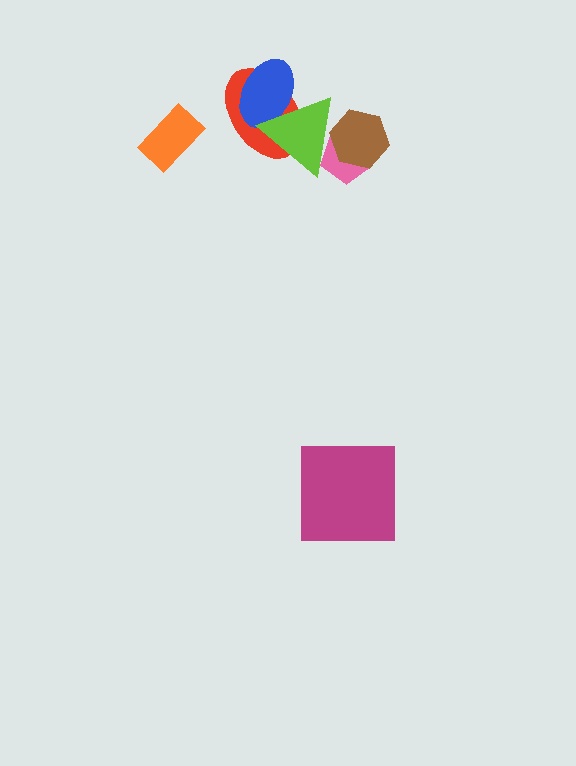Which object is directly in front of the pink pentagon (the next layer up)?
The brown hexagon is directly in front of the pink pentagon.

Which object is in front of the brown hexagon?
The lime triangle is in front of the brown hexagon.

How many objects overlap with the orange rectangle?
0 objects overlap with the orange rectangle.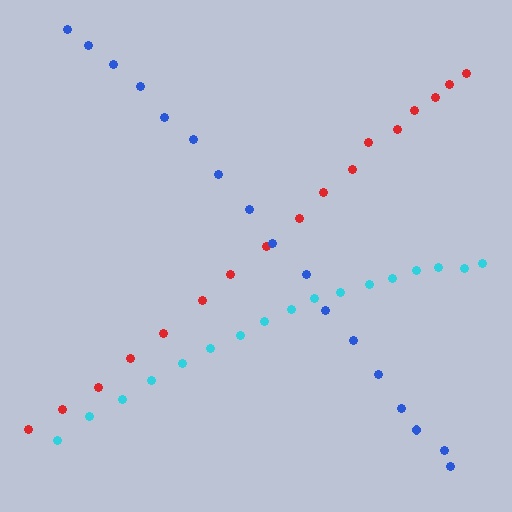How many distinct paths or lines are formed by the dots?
There are 3 distinct paths.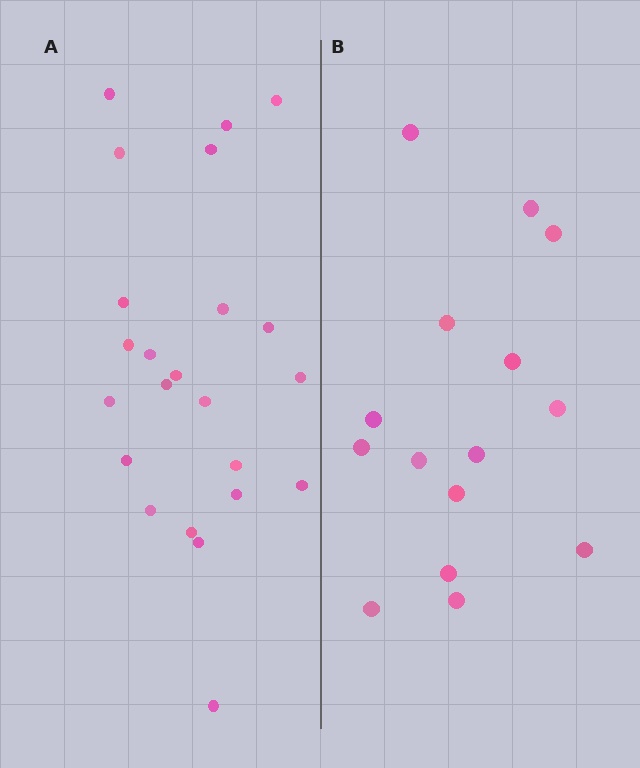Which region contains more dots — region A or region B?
Region A (the left region) has more dots.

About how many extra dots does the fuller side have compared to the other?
Region A has roughly 8 or so more dots than region B.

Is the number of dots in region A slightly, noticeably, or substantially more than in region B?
Region A has substantially more. The ratio is roughly 1.5 to 1.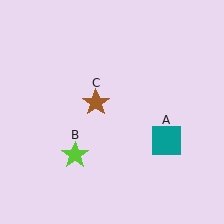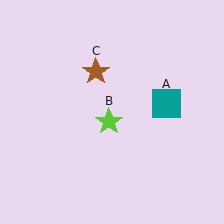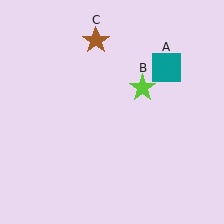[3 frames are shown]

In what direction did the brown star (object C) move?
The brown star (object C) moved up.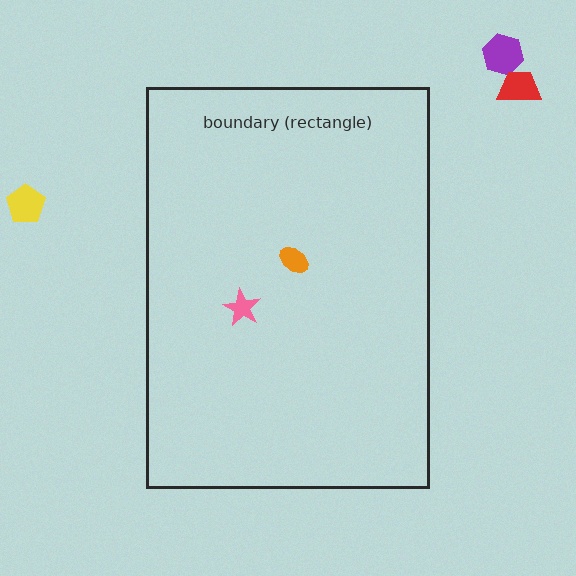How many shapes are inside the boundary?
2 inside, 3 outside.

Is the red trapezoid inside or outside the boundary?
Outside.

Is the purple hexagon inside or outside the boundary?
Outside.